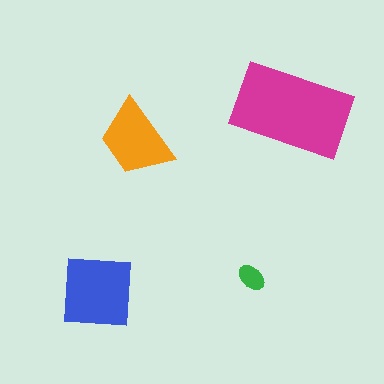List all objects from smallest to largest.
The green ellipse, the orange trapezoid, the blue square, the magenta rectangle.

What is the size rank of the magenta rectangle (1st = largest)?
1st.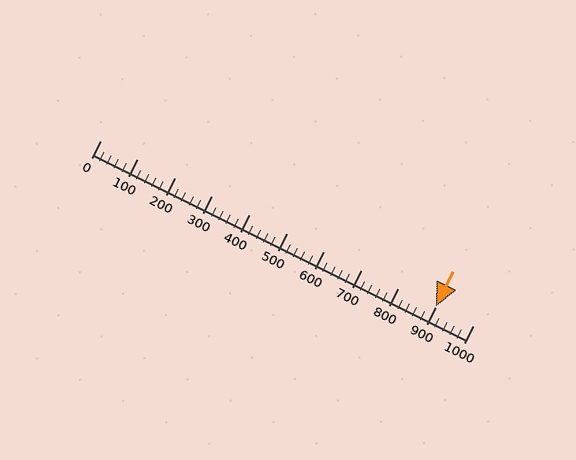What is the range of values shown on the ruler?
The ruler shows values from 0 to 1000.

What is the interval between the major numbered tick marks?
The major tick marks are spaced 100 units apart.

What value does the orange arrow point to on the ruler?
The orange arrow points to approximately 900.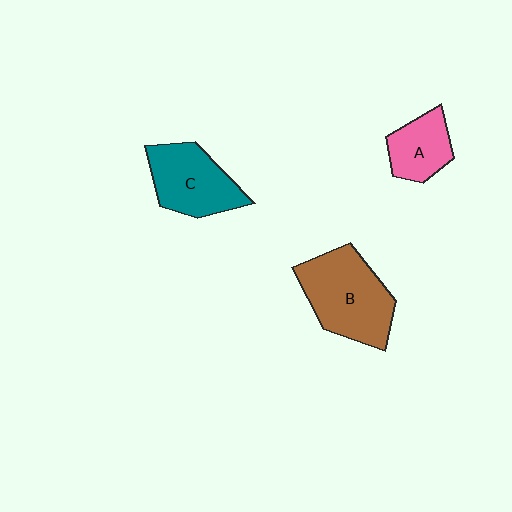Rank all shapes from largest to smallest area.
From largest to smallest: B (brown), C (teal), A (pink).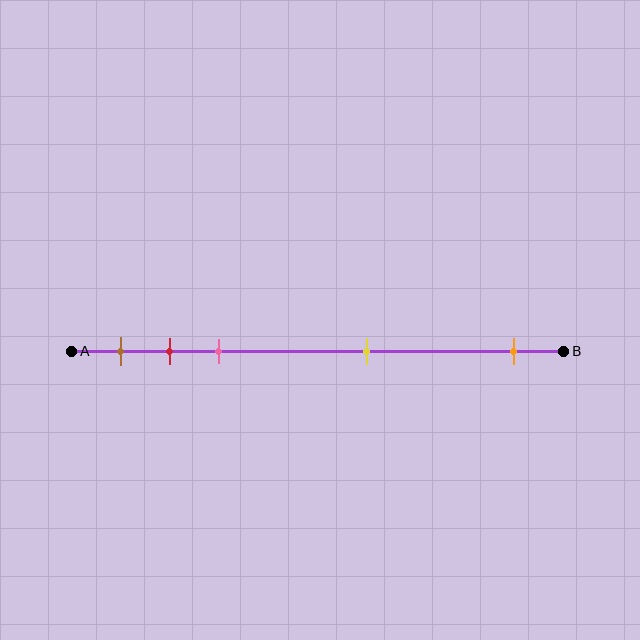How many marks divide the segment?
There are 5 marks dividing the segment.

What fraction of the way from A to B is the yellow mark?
The yellow mark is approximately 60% (0.6) of the way from A to B.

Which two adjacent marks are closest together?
The red and pink marks are the closest adjacent pair.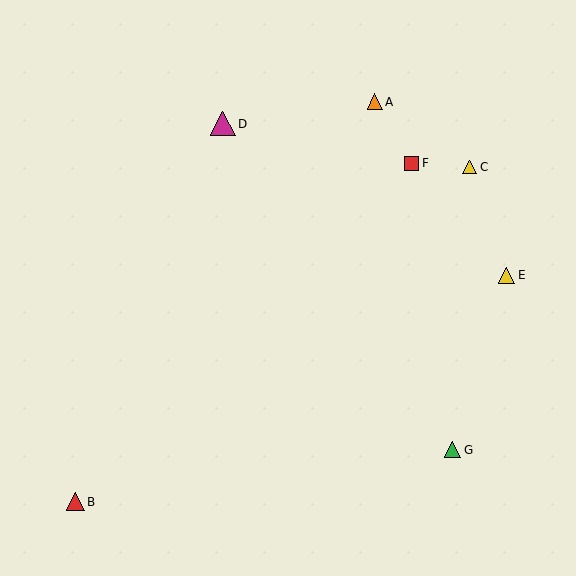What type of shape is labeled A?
Shape A is an orange triangle.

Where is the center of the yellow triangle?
The center of the yellow triangle is at (506, 275).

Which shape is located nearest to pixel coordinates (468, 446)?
The green triangle (labeled G) at (453, 450) is nearest to that location.